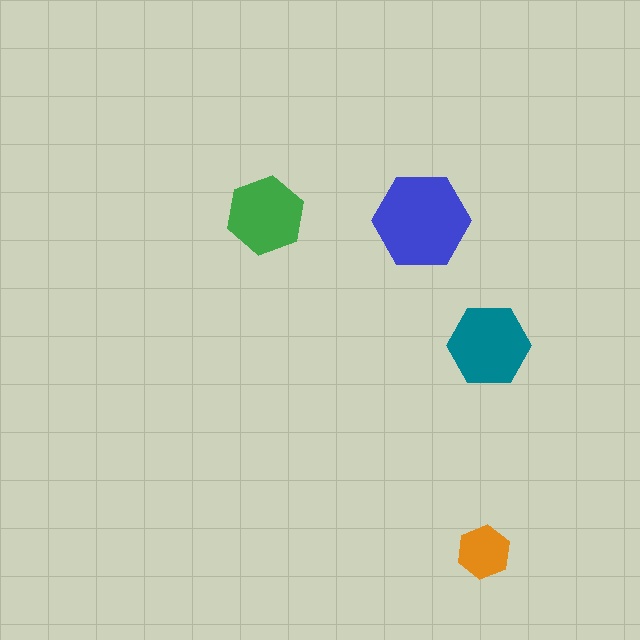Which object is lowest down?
The orange hexagon is bottommost.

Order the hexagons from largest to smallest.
the blue one, the teal one, the green one, the orange one.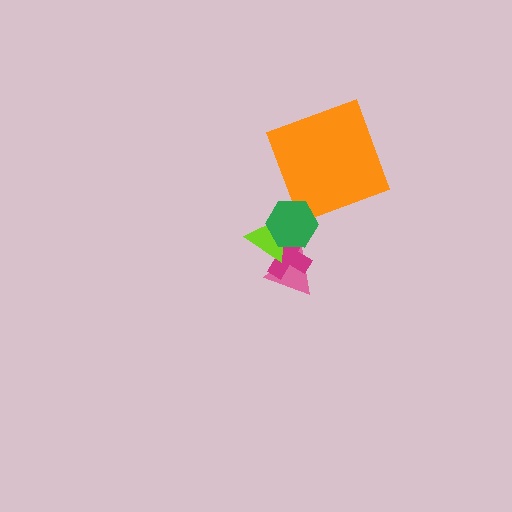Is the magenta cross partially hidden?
Yes, it is partially covered by another shape.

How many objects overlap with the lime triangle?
3 objects overlap with the lime triangle.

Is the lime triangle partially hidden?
Yes, it is partially covered by another shape.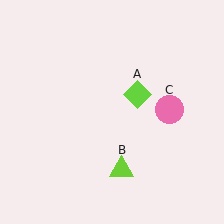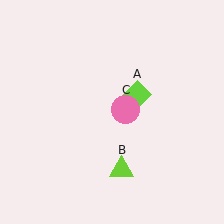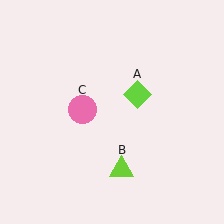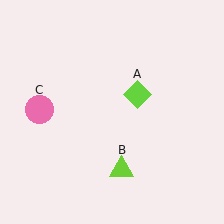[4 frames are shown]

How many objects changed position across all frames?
1 object changed position: pink circle (object C).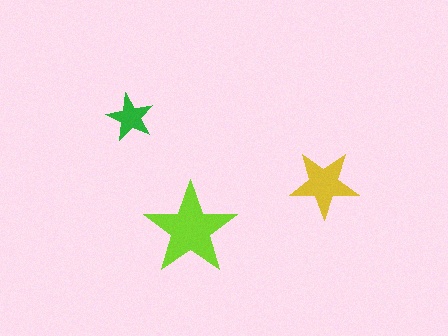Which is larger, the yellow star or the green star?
The yellow one.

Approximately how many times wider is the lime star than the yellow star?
About 1.5 times wider.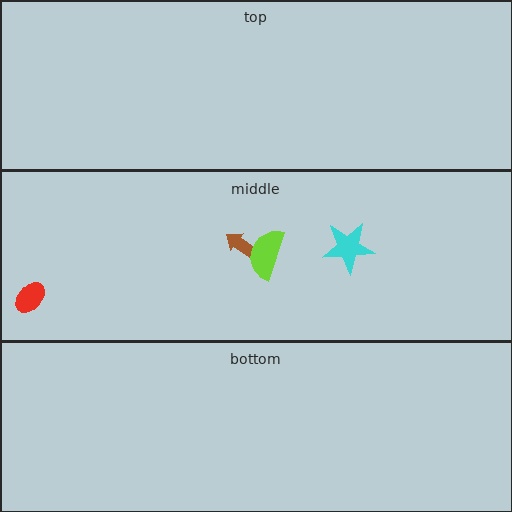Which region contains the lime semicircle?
The middle region.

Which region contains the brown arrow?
The middle region.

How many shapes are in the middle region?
4.